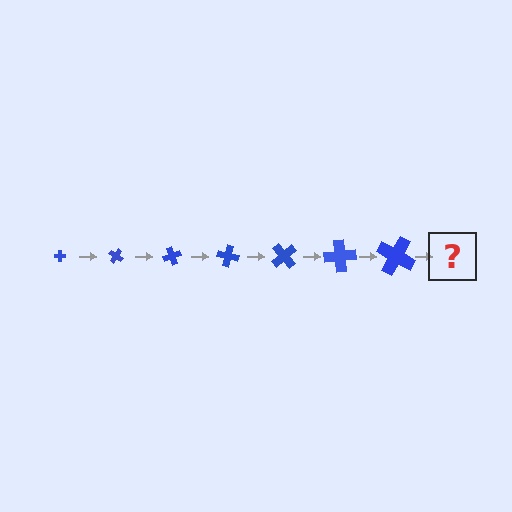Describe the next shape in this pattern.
It should be a cross, larger than the previous one and rotated 245 degrees from the start.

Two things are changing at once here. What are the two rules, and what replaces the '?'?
The two rules are that the cross grows larger each step and it rotates 35 degrees each step. The '?' should be a cross, larger than the previous one and rotated 245 degrees from the start.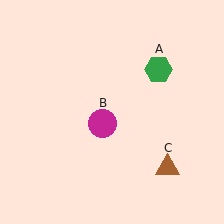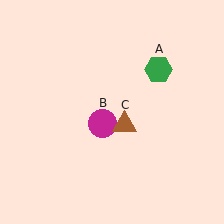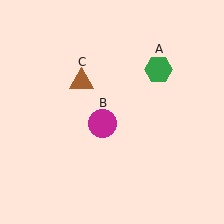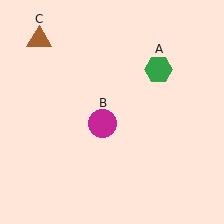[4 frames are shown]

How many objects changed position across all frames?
1 object changed position: brown triangle (object C).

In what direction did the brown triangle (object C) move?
The brown triangle (object C) moved up and to the left.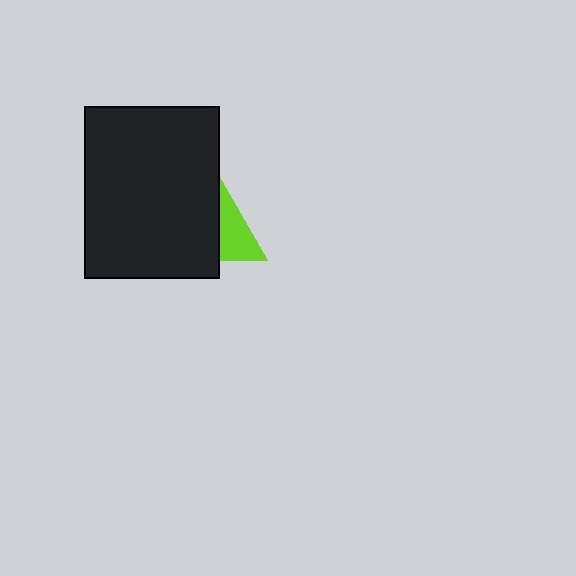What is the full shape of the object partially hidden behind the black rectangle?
The partially hidden object is a lime triangle.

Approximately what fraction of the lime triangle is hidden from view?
Roughly 54% of the lime triangle is hidden behind the black rectangle.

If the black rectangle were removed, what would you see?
You would see the complete lime triangle.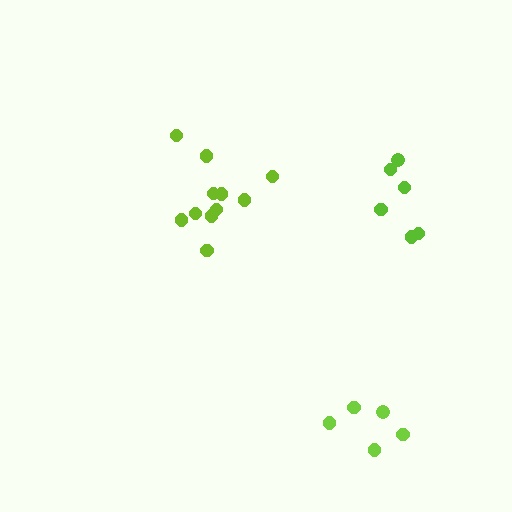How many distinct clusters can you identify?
There are 3 distinct clusters.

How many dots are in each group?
Group 1: 11 dots, Group 2: 5 dots, Group 3: 6 dots (22 total).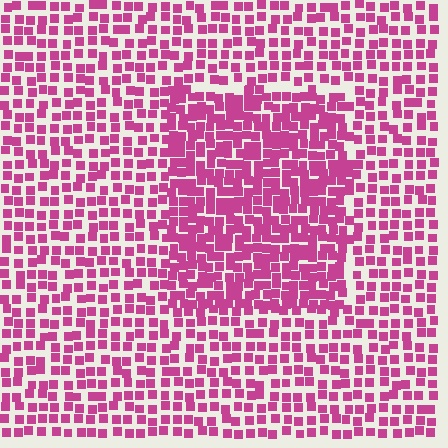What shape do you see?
I see a rectangle.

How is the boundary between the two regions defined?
The boundary is defined by a change in element density (approximately 1.7x ratio). All elements are the same color, size, and shape.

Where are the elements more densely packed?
The elements are more densely packed inside the rectangle boundary.